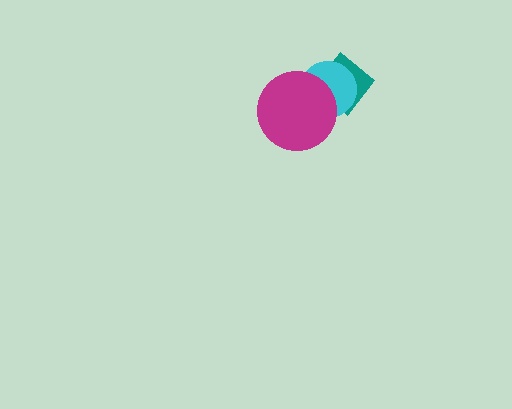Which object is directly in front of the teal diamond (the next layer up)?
The cyan circle is directly in front of the teal diamond.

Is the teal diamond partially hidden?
Yes, it is partially covered by another shape.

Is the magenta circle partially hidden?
No, no other shape covers it.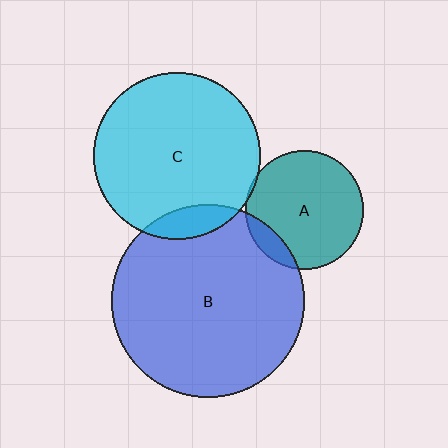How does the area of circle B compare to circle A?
Approximately 2.7 times.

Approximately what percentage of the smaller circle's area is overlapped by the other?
Approximately 5%.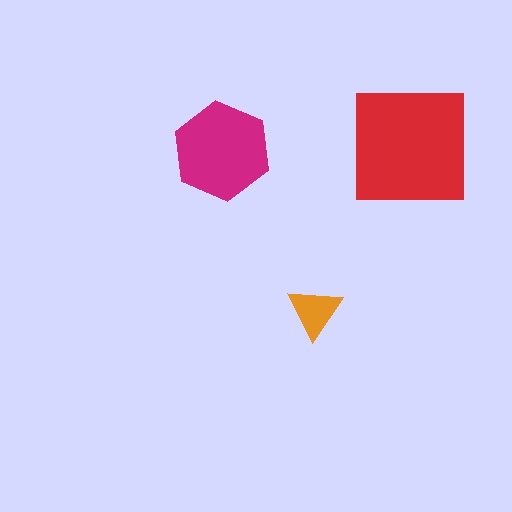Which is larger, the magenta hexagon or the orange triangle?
The magenta hexagon.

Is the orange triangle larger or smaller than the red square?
Smaller.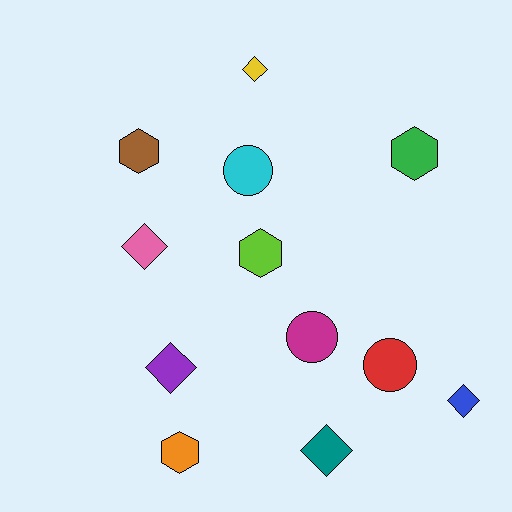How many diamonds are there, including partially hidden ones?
There are 5 diamonds.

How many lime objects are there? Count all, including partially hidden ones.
There is 1 lime object.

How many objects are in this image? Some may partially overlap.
There are 12 objects.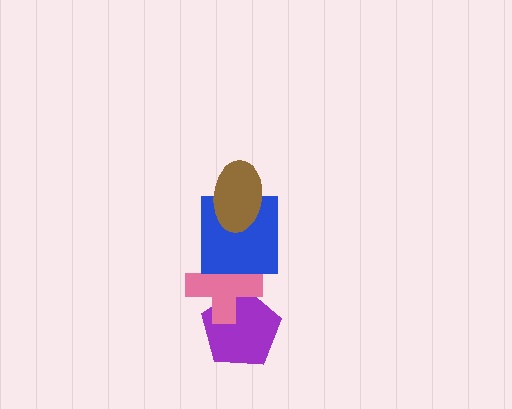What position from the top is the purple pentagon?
The purple pentagon is 4th from the top.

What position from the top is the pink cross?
The pink cross is 3rd from the top.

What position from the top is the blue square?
The blue square is 2nd from the top.